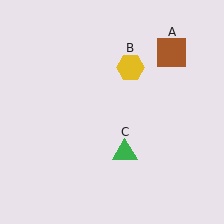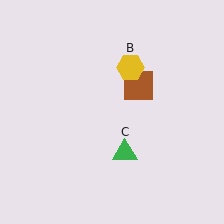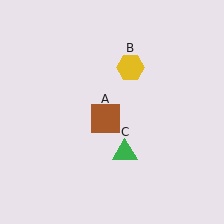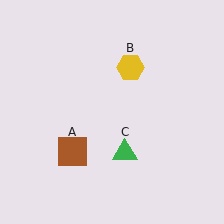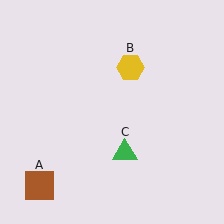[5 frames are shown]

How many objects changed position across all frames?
1 object changed position: brown square (object A).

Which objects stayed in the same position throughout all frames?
Yellow hexagon (object B) and green triangle (object C) remained stationary.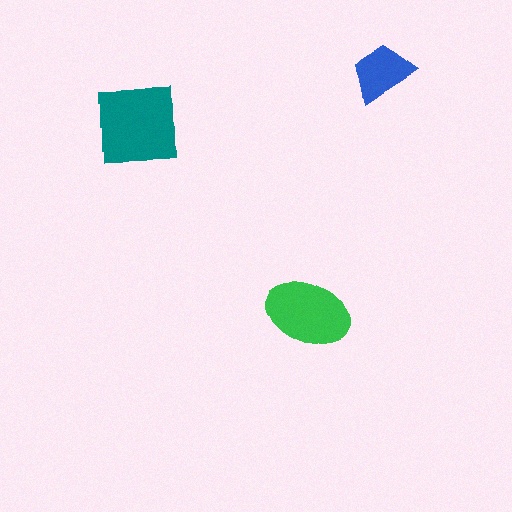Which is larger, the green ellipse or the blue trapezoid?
The green ellipse.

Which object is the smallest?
The blue trapezoid.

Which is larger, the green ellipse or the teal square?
The teal square.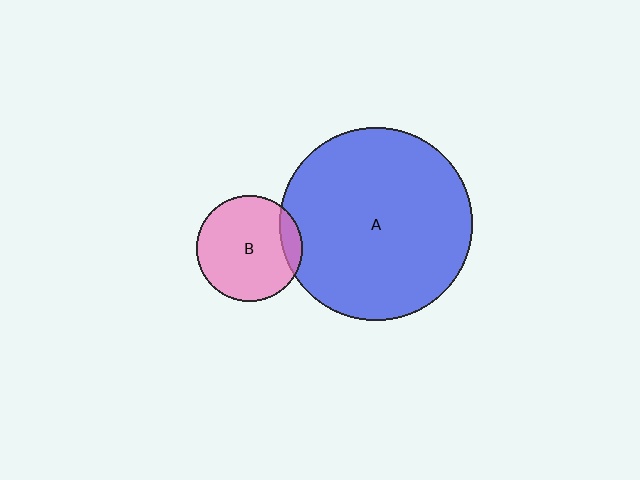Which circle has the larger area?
Circle A (blue).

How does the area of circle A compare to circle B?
Approximately 3.3 times.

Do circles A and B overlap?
Yes.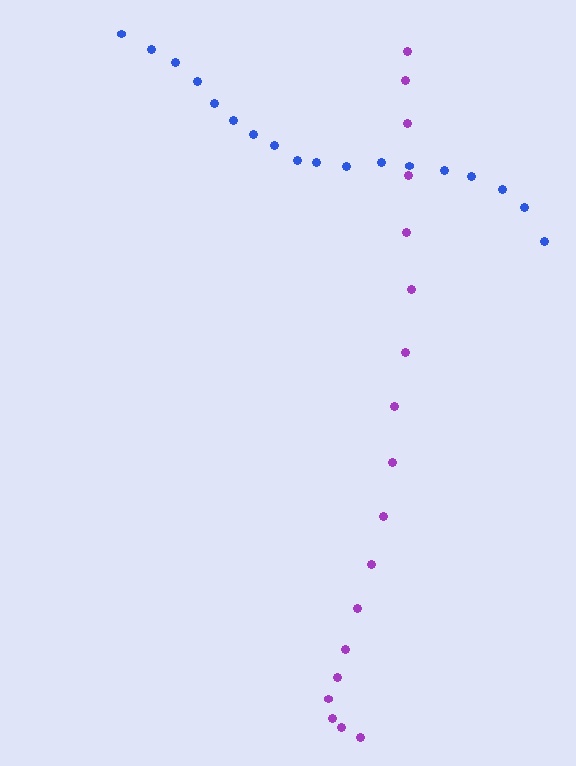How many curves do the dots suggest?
There are 2 distinct paths.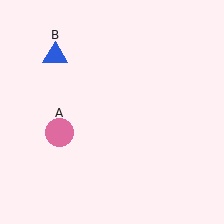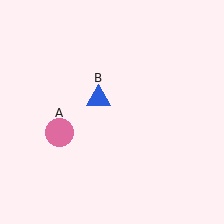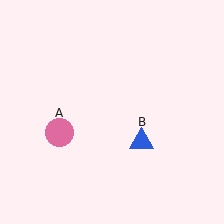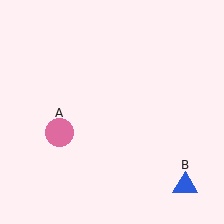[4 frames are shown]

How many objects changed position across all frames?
1 object changed position: blue triangle (object B).